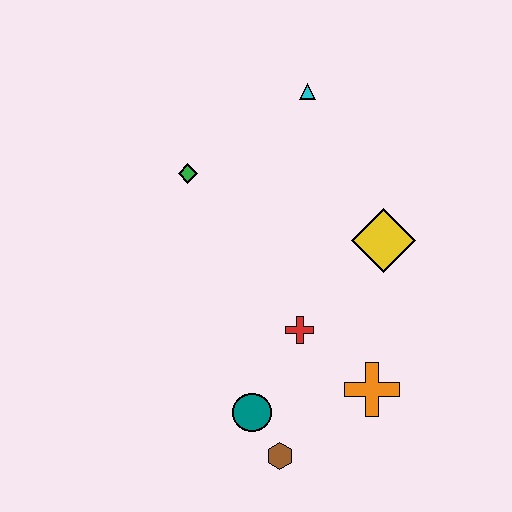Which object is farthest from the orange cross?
The cyan triangle is farthest from the orange cross.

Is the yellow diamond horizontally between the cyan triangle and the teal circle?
No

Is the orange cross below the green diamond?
Yes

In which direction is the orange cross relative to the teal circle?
The orange cross is to the right of the teal circle.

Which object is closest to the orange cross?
The red cross is closest to the orange cross.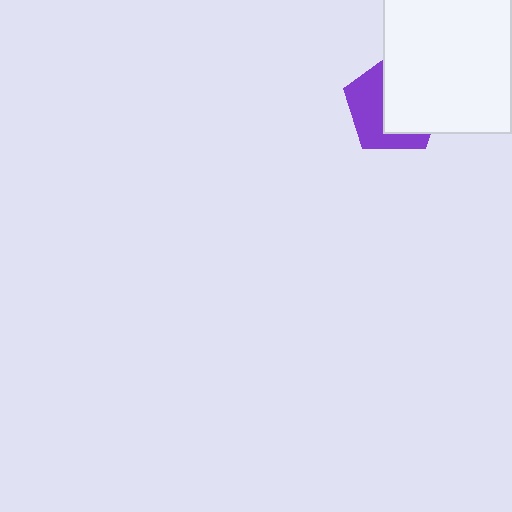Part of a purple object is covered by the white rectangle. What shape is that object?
It is a pentagon.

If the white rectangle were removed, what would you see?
You would see the complete purple pentagon.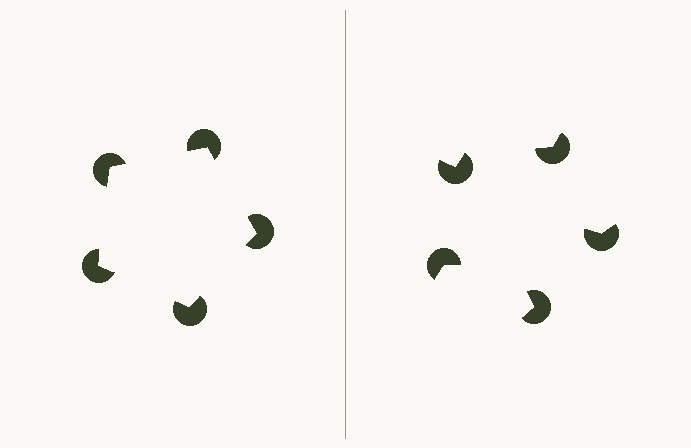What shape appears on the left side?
An illusory pentagon.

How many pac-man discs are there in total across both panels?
10 — 5 on each side.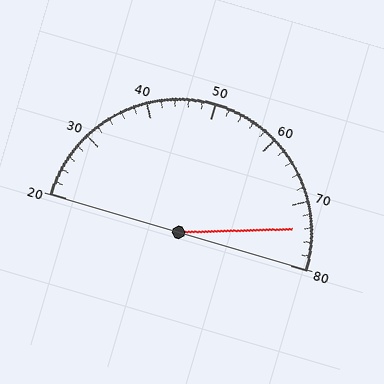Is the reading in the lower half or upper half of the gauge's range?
The reading is in the upper half of the range (20 to 80).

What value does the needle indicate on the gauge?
The needle indicates approximately 74.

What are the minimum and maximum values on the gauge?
The gauge ranges from 20 to 80.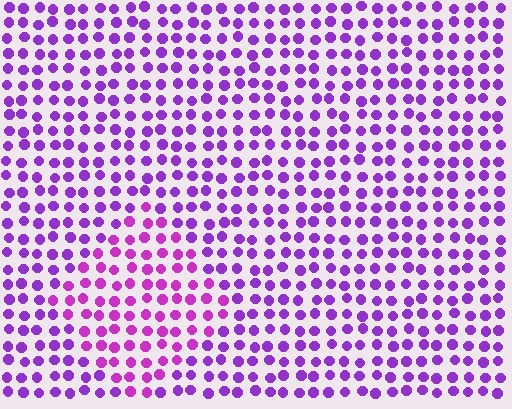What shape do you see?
I see a diamond.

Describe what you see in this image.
The image is filled with small purple elements in a uniform arrangement. A diamond-shaped region is visible where the elements are tinted to a slightly different hue, forming a subtle color boundary.